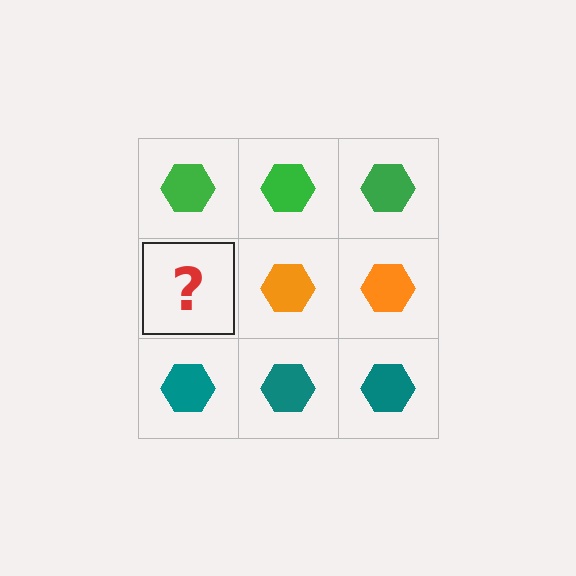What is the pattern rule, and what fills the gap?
The rule is that each row has a consistent color. The gap should be filled with an orange hexagon.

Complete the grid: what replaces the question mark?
The question mark should be replaced with an orange hexagon.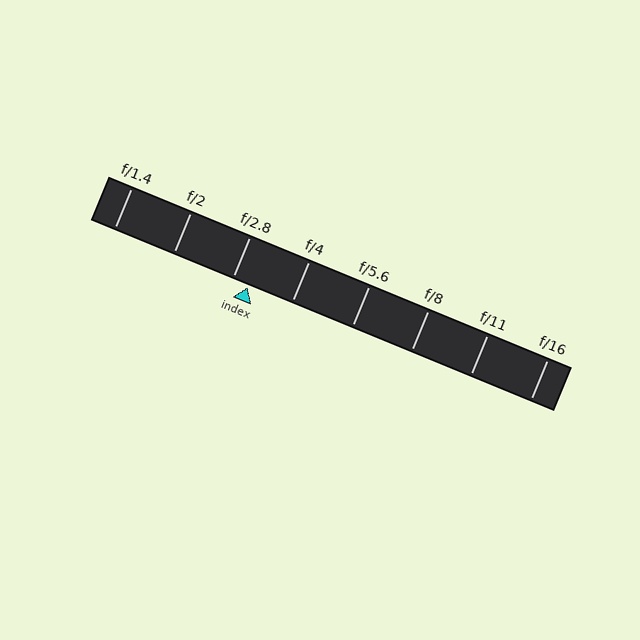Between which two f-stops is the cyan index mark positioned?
The index mark is between f/2.8 and f/4.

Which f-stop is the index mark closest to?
The index mark is closest to f/2.8.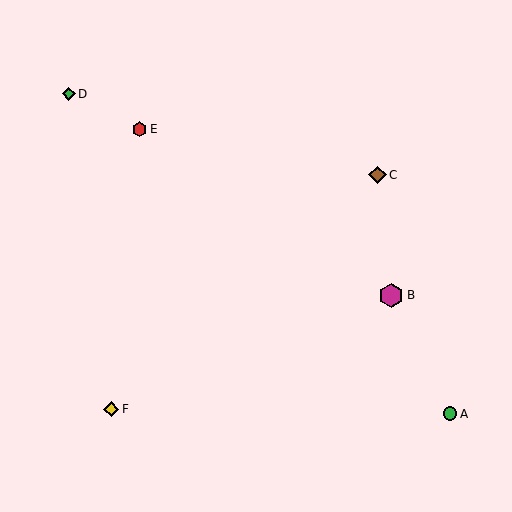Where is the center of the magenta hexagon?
The center of the magenta hexagon is at (391, 295).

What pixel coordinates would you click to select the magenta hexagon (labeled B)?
Click at (391, 295) to select the magenta hexagon B.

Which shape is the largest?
The magenta hexagon (labeled B) is the largest.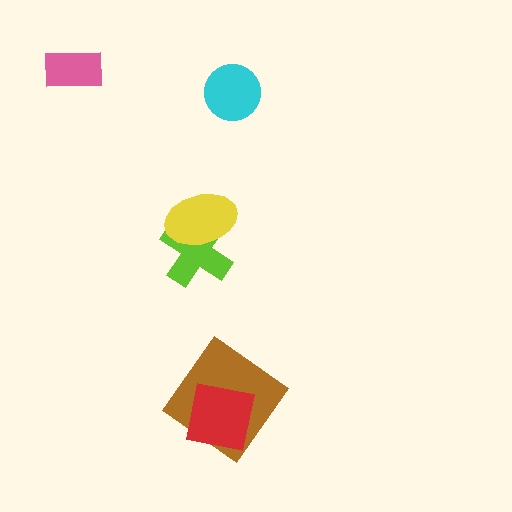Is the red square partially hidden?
No, no other shape covers it.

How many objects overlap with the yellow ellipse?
1 object overlaps with the yellow ellipse.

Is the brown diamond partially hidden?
Yes, it is partially covered by another shape.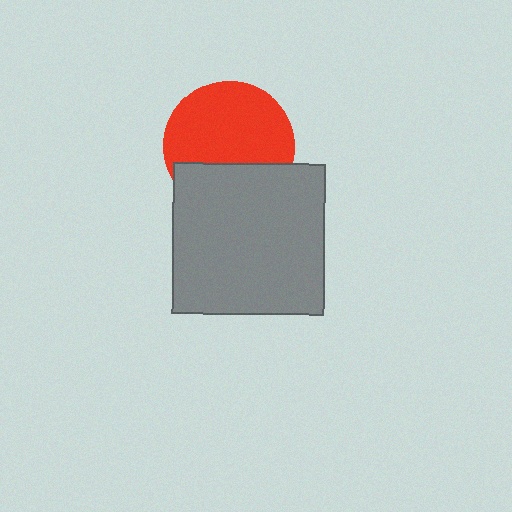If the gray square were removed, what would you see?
You would see the complete red circle.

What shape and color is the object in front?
The object in front is a gray square.